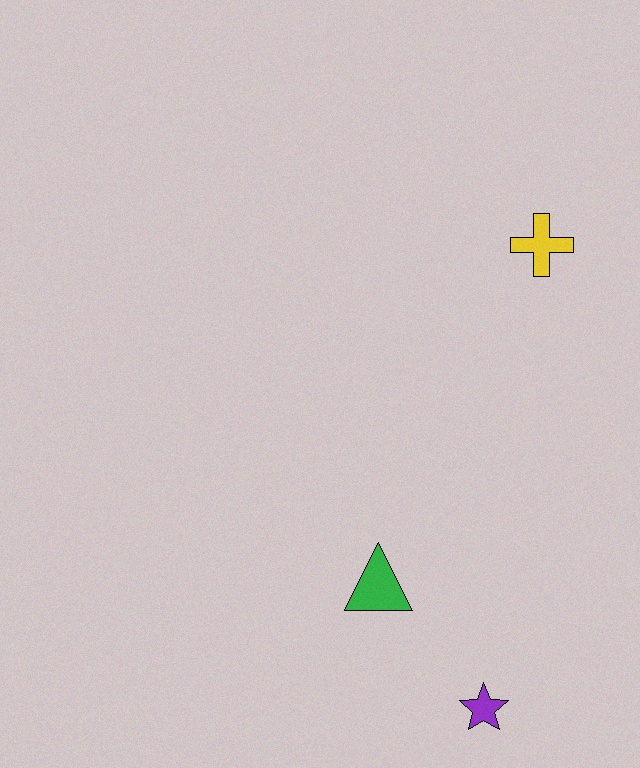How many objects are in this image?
There are 3 objects.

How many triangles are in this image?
There is 1 triangle.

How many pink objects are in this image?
There are no pink objects.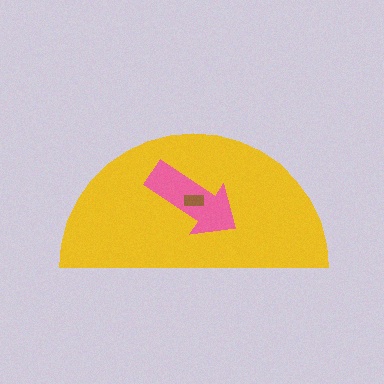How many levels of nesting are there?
3.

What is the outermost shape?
The yellow semicircle.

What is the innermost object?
The brown rectangle.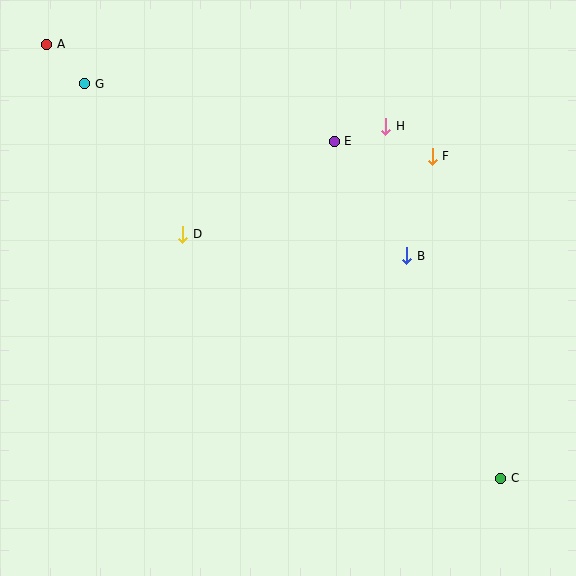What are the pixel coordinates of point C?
Point C is at (501, 478).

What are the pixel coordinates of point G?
Point G is at (85, 84).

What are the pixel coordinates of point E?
Point E is at (334, 141).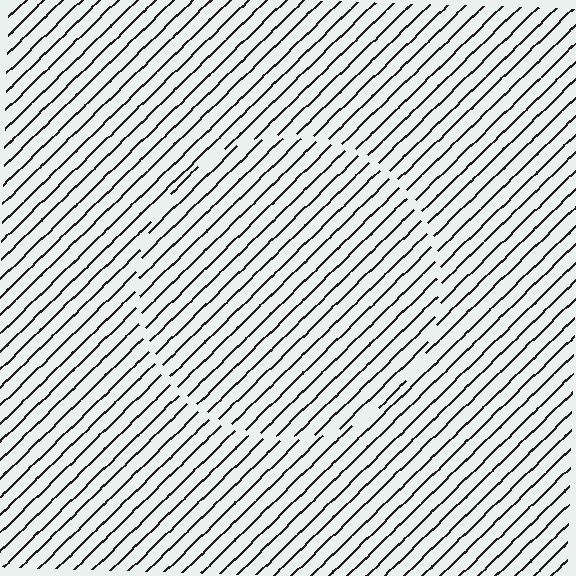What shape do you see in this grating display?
An illusory circle. The interior of the shape contains the same grating, shifted by half a period — the contour is defined by the phase discontinuity where line-ends from the inner and outer gratings abut.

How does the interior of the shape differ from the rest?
The interior of the shape contains the same grating, shifted by half a period — the contour is defined by the phase discontinuity where line-ends from the inner and outer gratings abut.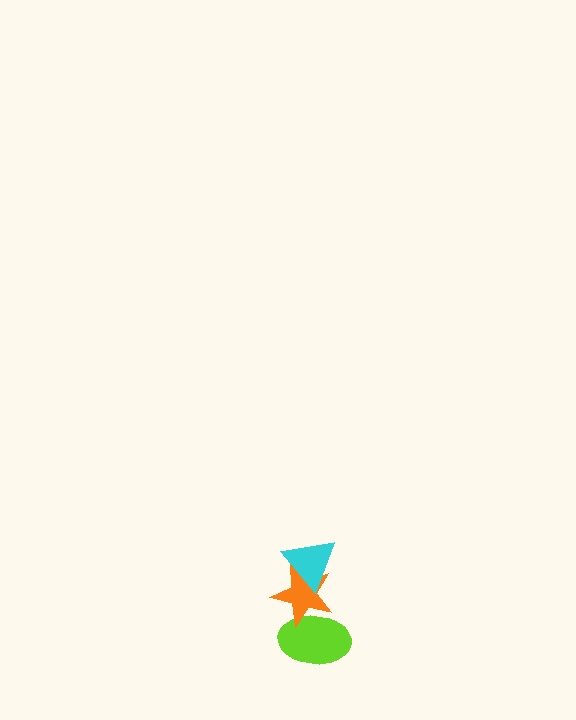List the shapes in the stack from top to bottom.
From top to bottom: the cyan triangle, the orange star, the lime ellipse.